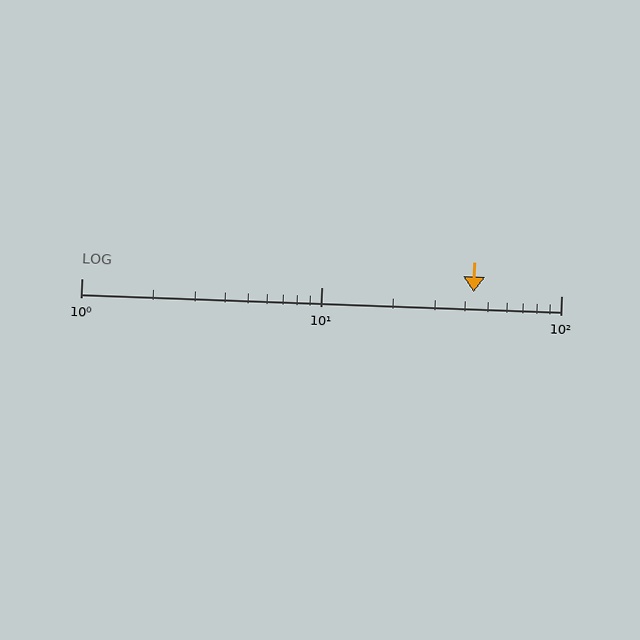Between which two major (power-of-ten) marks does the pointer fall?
The pointer is between 10 and 100.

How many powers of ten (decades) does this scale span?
The scale spans 2 decades, from 1 to 100.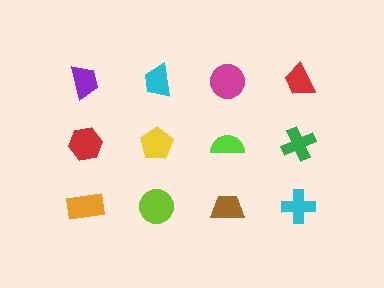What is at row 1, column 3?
A magenta circle.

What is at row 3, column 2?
A lime circle.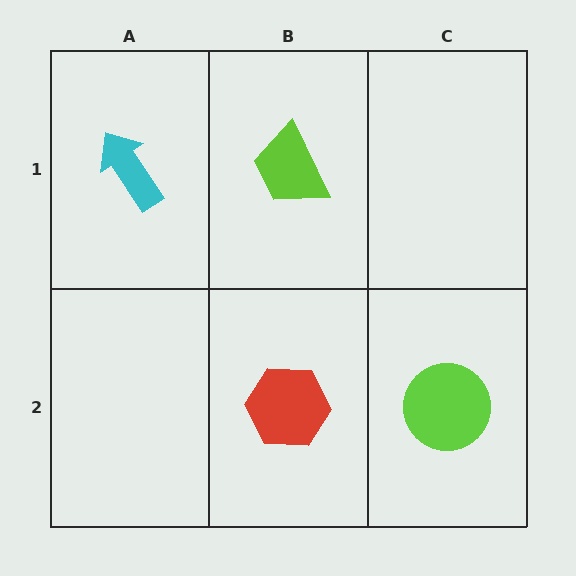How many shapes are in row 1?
2 shapes.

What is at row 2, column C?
A lime circle.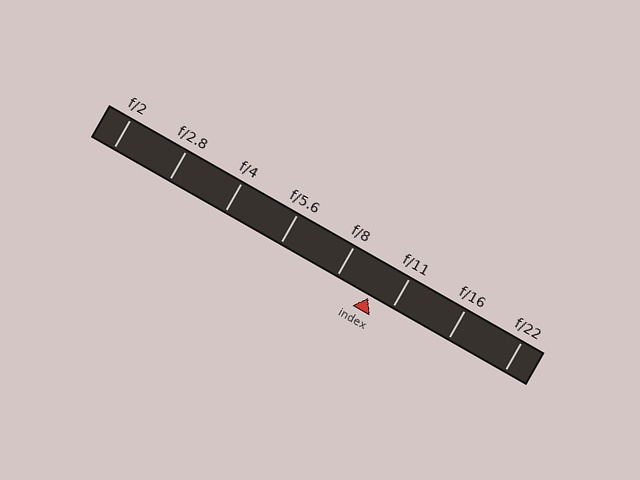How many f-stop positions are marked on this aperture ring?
There are 8 f-stop positions marked.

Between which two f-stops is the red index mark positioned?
The index mark is between f/8 and f/11.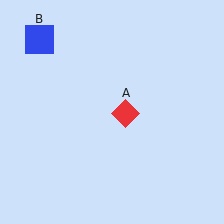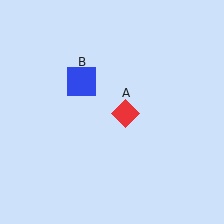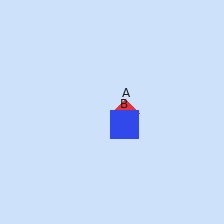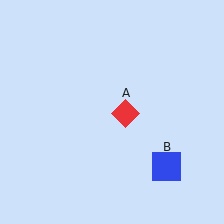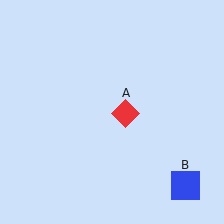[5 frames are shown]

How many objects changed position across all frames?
1 object changed position: blue square (object B).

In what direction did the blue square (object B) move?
The blue square (object B) moved down and to the right.